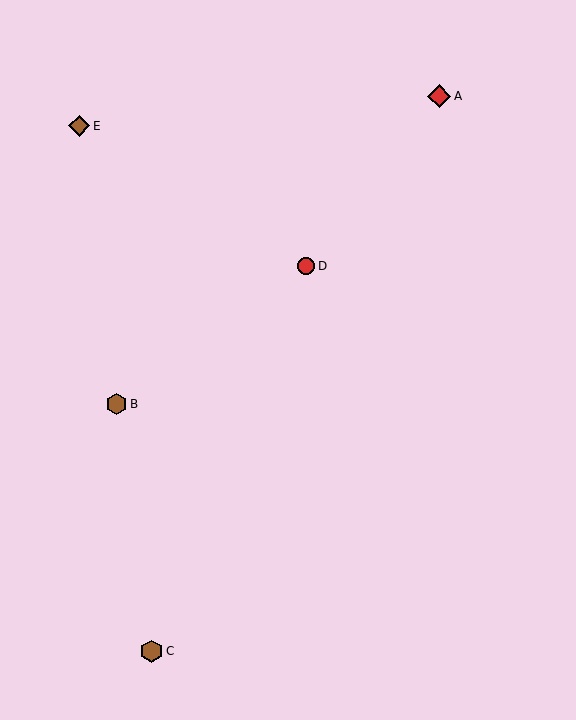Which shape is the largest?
The red diamond (labeled A) is the largest.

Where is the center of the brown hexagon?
The center of the brown hexagon is at (117, 404).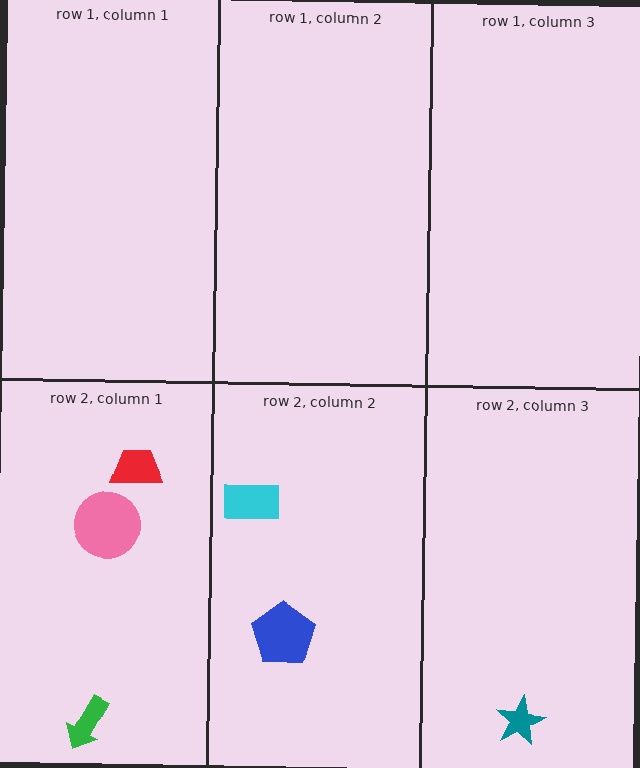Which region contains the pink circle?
The row 2, column 1 region.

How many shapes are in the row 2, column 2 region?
2.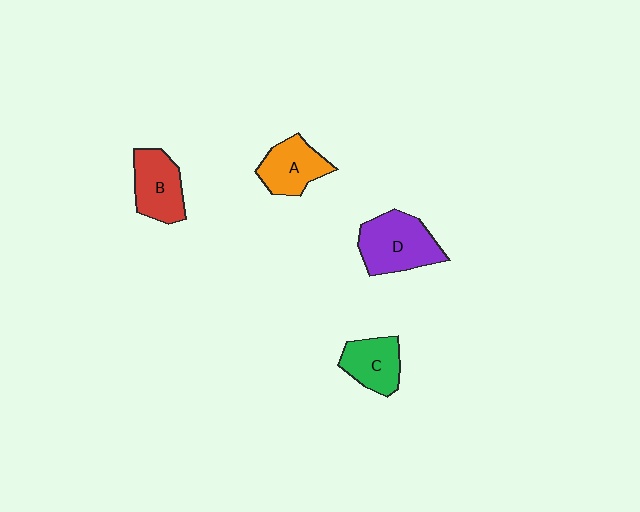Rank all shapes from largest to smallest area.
From largest to smallest: D (purple), B (red), A (orange), C (green).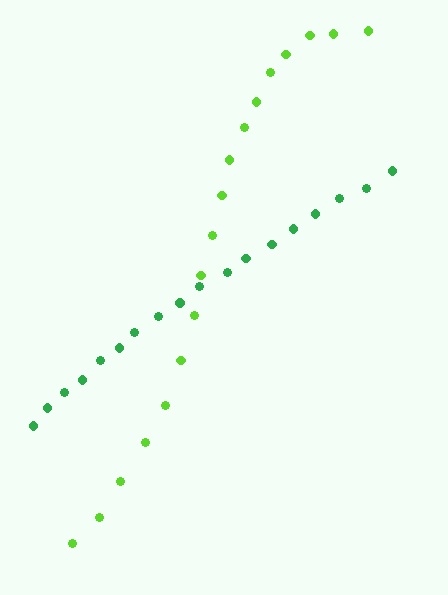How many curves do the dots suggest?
There are 2 distinct paths.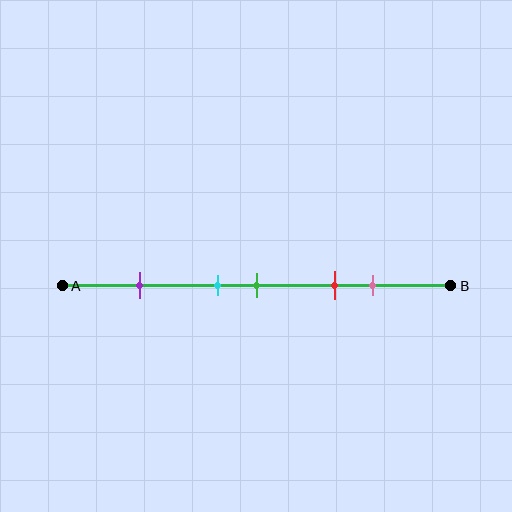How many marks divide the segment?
There are 5 marks dividing the segment.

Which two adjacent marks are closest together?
The cyan and green marks are the closest adjacent pair.